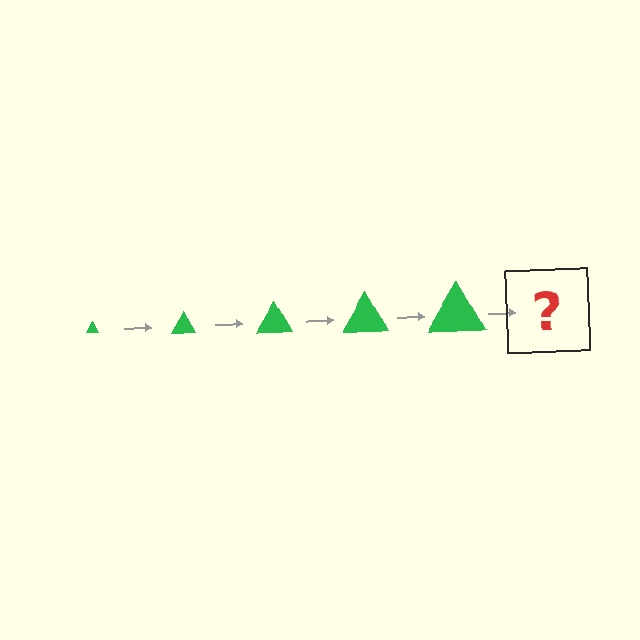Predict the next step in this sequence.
The next step is a green triangle, larger than the previous one.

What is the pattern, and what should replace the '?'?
The pattern is that the triangle gets progressively larger each step. The '?' should be a green triangle, larger than the previous one.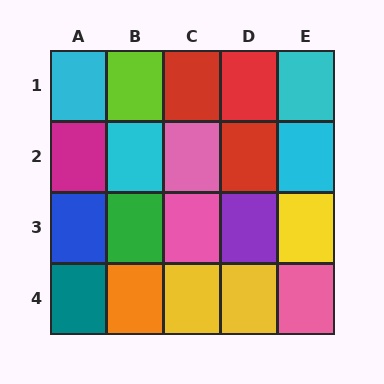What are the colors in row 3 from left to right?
Blue, green, pink, purple, yellow.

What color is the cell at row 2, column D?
Red.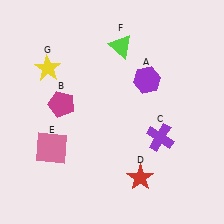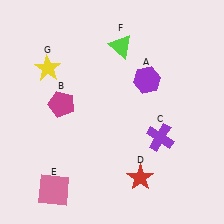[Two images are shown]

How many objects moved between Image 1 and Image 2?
1 object moved between the two images.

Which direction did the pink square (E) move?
The pink square (E) moved down.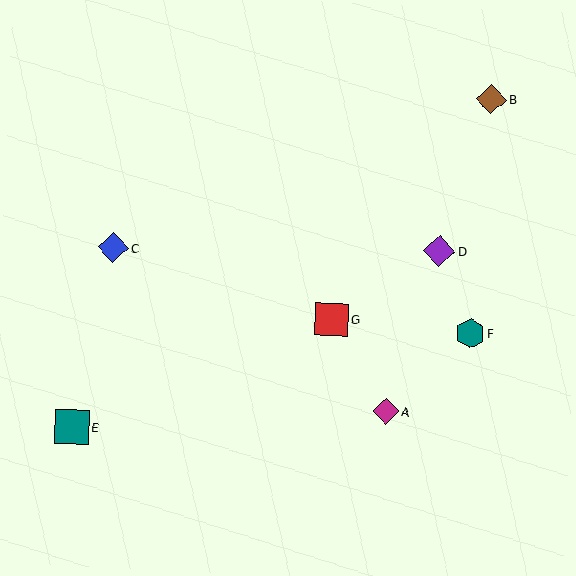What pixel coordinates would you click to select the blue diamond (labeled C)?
Click at (113, 248) to select the blue diamond C.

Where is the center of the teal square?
The center of the teal square is at (72, 427).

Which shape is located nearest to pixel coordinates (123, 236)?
The blue diamond (labeled C) at (113, 248) is nearest to that location.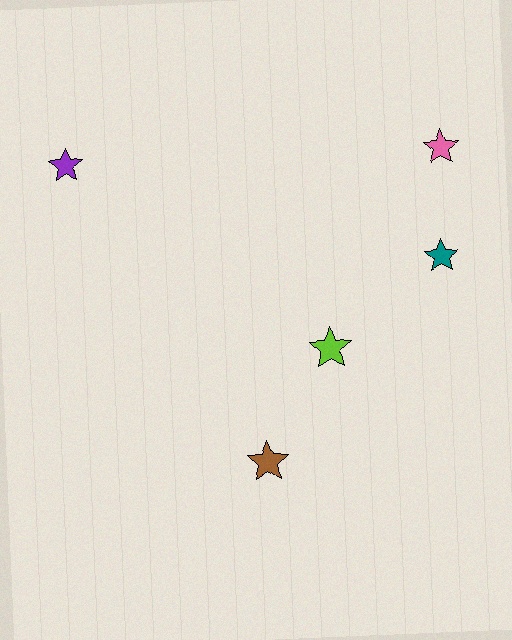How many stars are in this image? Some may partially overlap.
There are 5 stars.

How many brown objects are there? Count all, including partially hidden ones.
There is 1 brown object.